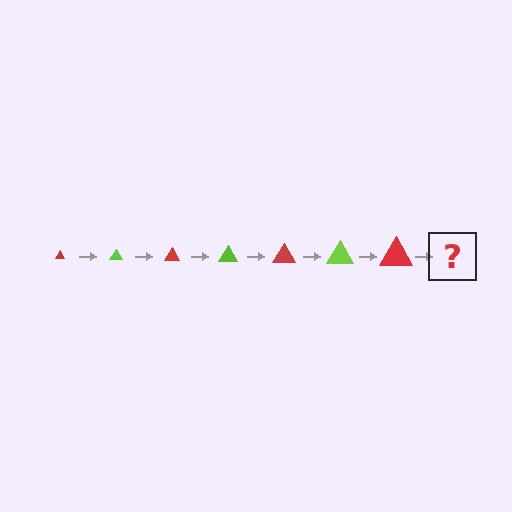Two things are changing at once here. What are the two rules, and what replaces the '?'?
The two rules are that the triangle grows larger each step and the color cycles through red and lime. The '?' should be a lime triangle, larger than the previous one.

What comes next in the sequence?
The next element should be a lime triangle, larger than the previous one.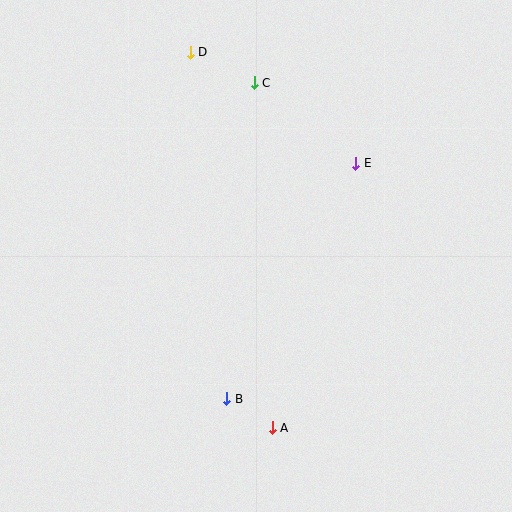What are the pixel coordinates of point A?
Point A is at (272, 428).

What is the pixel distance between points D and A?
The distance between D and A is 384 pixels.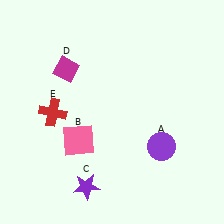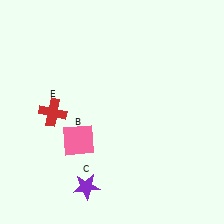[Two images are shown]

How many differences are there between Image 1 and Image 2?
There are 2 differences between the two images.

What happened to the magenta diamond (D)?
The magenta diamond (D) was removed in Image 2. It was in the top-left area of Image 1.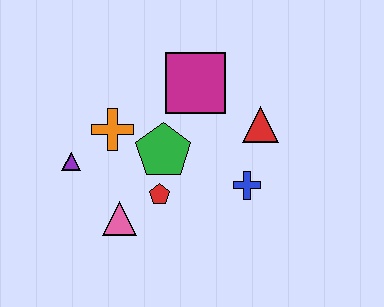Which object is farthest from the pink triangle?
The red triangle is farthest from the pink triangle.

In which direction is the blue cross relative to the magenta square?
The blue cross is below the magenta square.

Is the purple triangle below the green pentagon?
Yes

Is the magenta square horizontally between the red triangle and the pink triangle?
Yes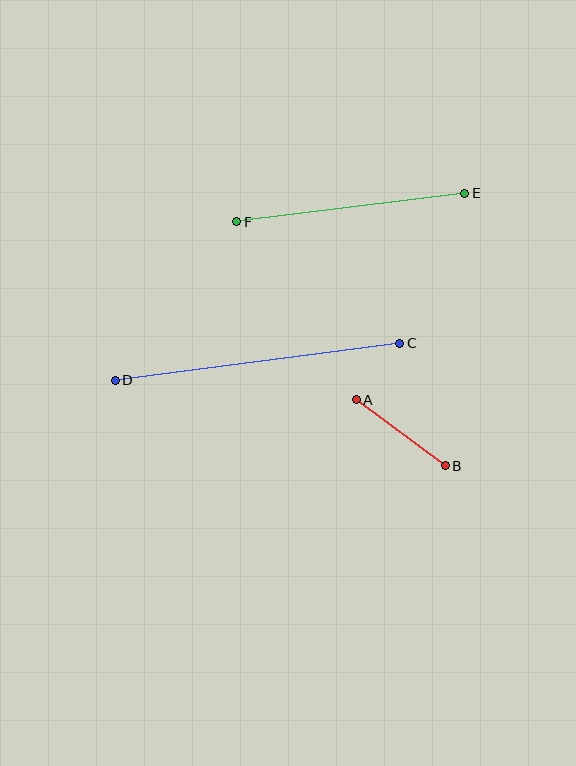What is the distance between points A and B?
The distance is approximately 111 pixels.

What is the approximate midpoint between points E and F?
The midpoint is at approximately (351, 208) pixels.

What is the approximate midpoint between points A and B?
The midpoint is at approximately (401, 433) pixels.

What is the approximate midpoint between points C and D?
The midpoint is at approximately (258, 362) pixels.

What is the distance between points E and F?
The distance is approximately 230 pixels.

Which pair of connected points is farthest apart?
Points C and D are farthest apart.